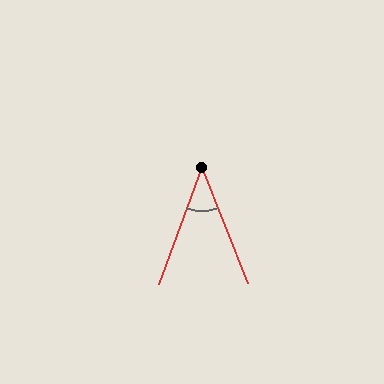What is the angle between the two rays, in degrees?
Approximately 42 degrees.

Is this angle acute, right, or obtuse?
It is acute.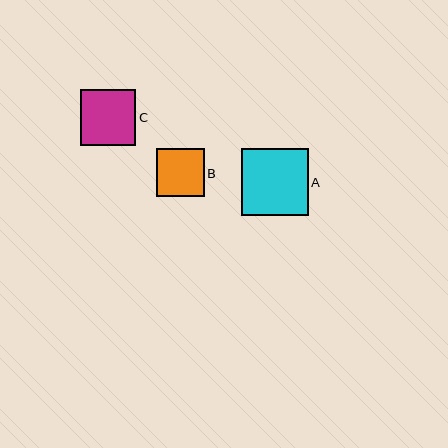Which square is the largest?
Square A is the largest with a size of approximately 67 pixels.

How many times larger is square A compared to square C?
Square A is approximately 1.2 times the size of square C.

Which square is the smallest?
Square B is the smallest with a size of approximately 48 pixels.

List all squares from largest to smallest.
From largest to smallest: A, C, B.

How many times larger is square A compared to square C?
Square A is approximately 1.2 times the size of square C.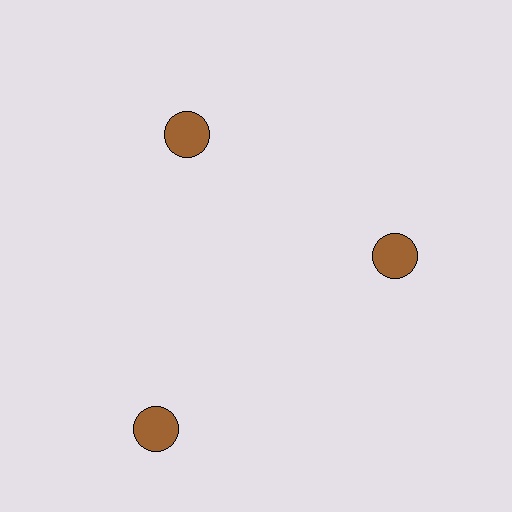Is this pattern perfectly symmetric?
No. The 3 brown circles are arranged in a ring, but one element near the 7 o'clock position is pushed outward from the center, breaking the 3-fold rotational symmetry.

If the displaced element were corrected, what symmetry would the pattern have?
It would have 3-fold rotational symmetry — the pattern would map onto itself every 120 degrees.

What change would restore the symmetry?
The symmetry would be restored by moving it inward, back onto the ring so that all 3 circles sit at equal angles and equal distance from the center.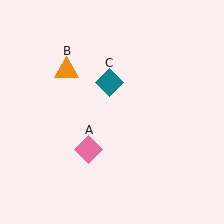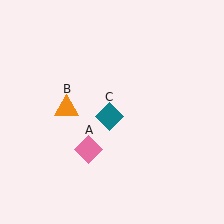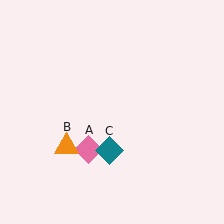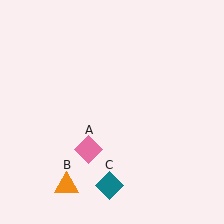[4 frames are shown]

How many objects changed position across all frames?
2 objects changed position: orange triangle (object B), teal diamond (object C).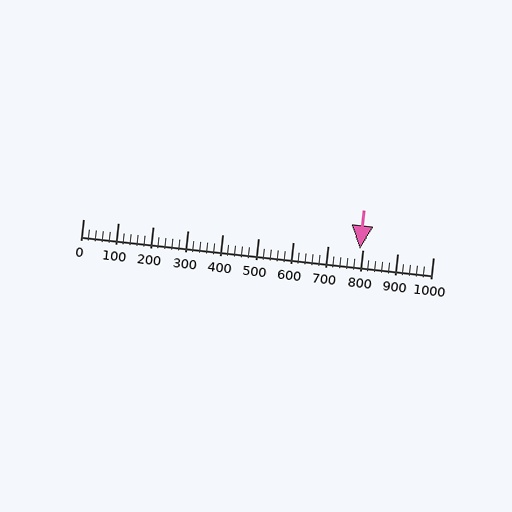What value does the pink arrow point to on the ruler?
The pink arrow points to approximately 790.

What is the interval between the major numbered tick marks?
The major tick marks are spaced 100 units apart.